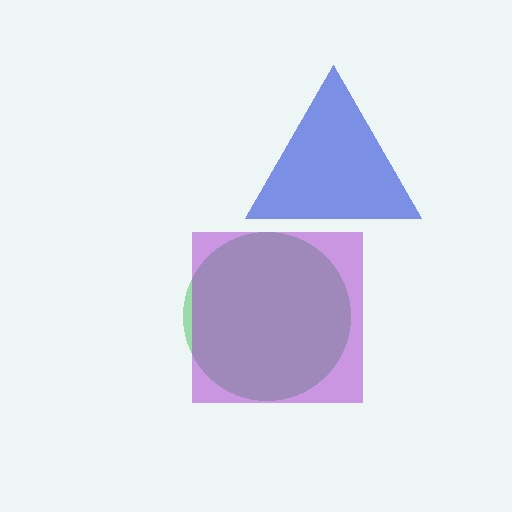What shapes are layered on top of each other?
The layered shapes are: a green circle, a blue triangle, a purple square.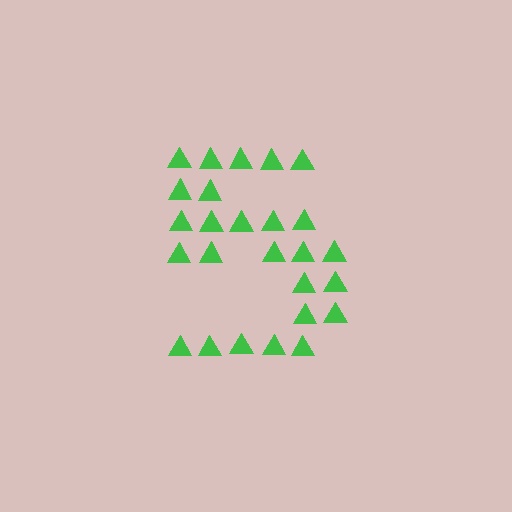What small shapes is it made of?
It is made of small triangles.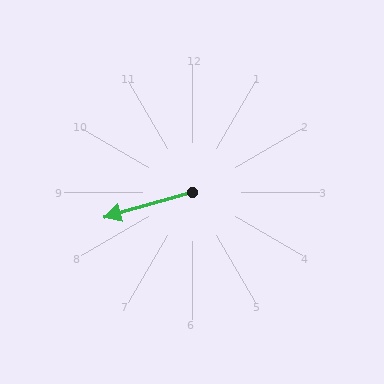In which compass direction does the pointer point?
West.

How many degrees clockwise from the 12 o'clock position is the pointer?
Approximately 254 degrees.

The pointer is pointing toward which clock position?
Roughly 8 o'clock.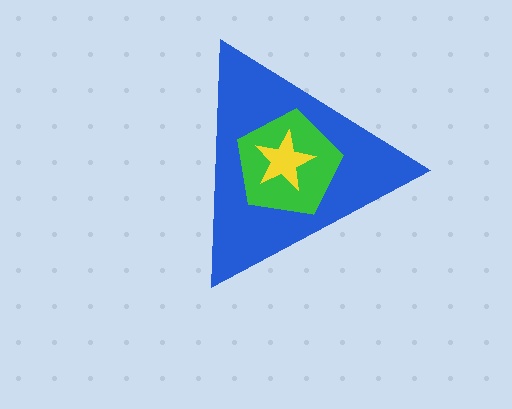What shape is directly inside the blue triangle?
The green pentagon.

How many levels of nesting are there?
3.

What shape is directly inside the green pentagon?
The yellow star.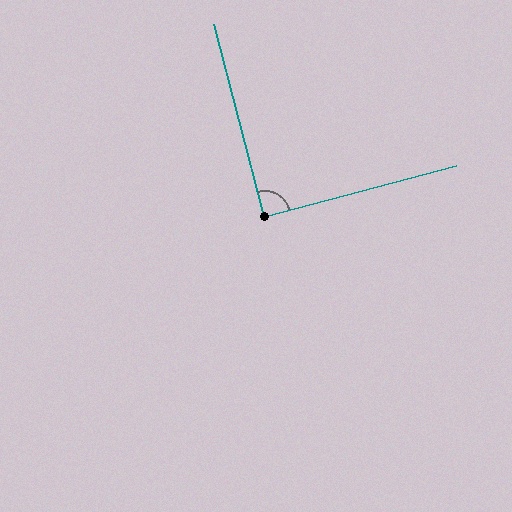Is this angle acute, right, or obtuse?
It is approximately a right angle.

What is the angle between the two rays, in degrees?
Approximately 90 degrees.